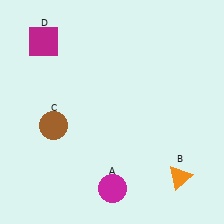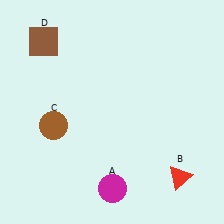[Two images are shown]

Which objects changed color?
B changed from orange to red. D changed from magenta to brown.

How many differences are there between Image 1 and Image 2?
There are 2 differences between the two images.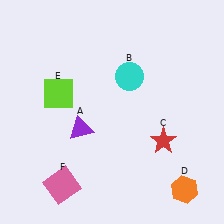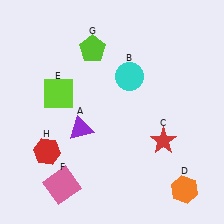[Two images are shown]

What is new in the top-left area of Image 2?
A lime pentagon (G) was added in the top-left area of Image 2.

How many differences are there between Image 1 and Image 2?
There are 2 differences between the two images.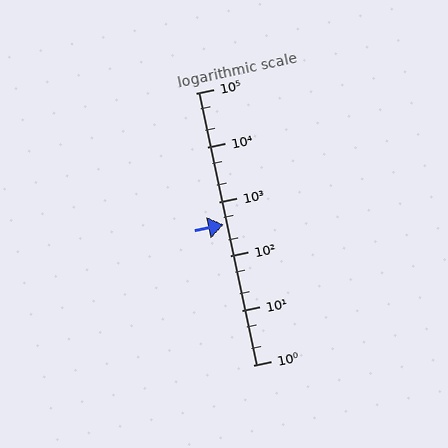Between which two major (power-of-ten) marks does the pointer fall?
The pointer is between 100 and 1000.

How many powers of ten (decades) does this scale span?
The scale spans 5 decades, from 1 to 100000.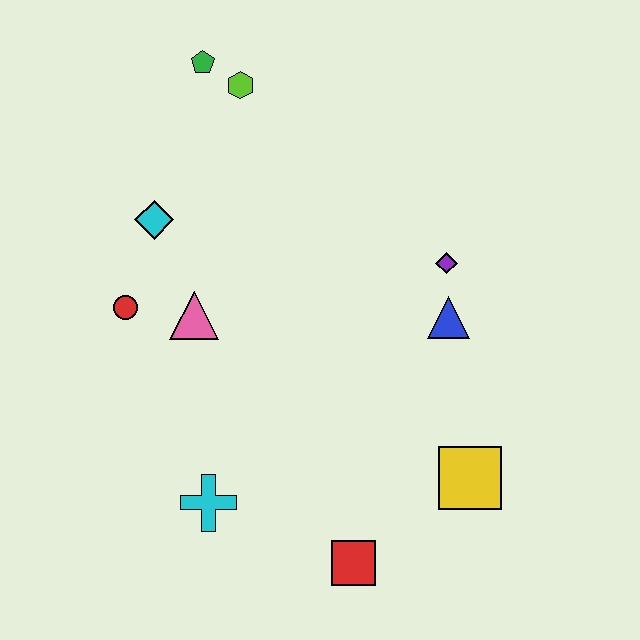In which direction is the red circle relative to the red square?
The red circle is above the red square.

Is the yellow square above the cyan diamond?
No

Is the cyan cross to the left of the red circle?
No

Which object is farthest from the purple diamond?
The cyan cross is farthest from the purple diamond.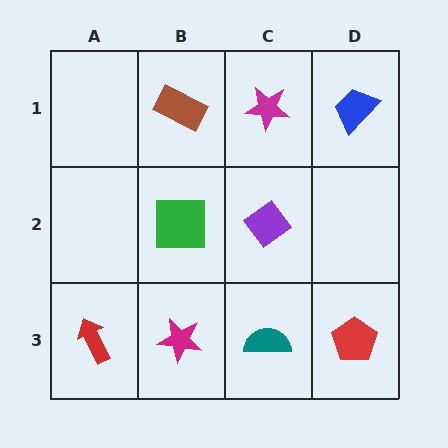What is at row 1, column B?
A brown rectangle.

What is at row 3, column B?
A magenta star.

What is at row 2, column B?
A green square.